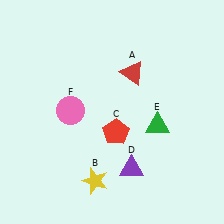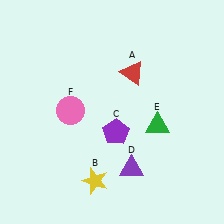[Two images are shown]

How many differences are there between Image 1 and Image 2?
There is 1 difference between the two images.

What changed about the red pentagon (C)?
In Image 1, C is red. In Image 2, it changed to purple.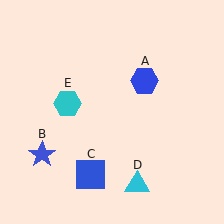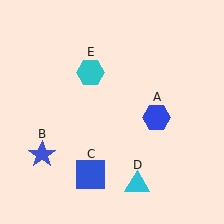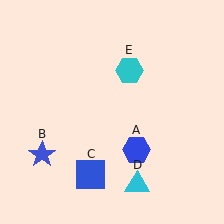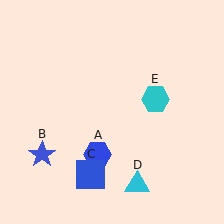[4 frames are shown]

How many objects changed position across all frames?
2 objects changed position: blue hexagon (object A), cyan hexagon (object E).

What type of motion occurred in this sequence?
The blue hexagon (object A), cyan hexagon (object E) rotated clockwise around the center of the scene.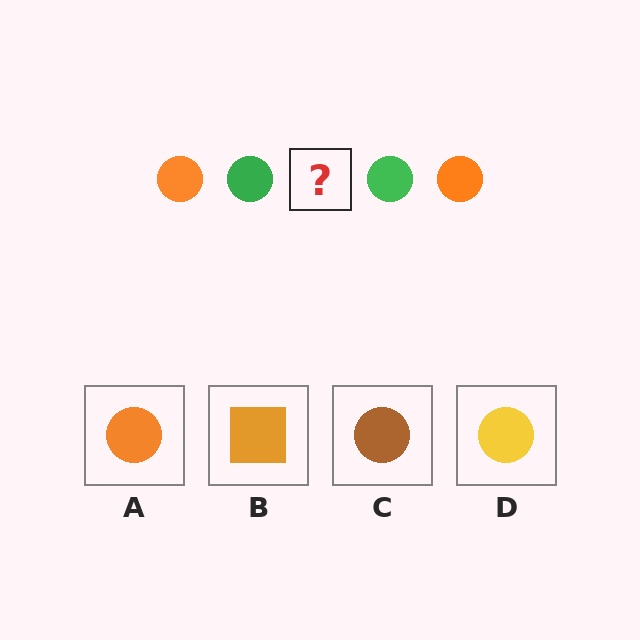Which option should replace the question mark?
Option A.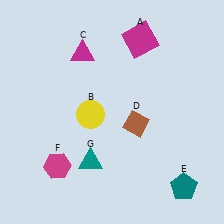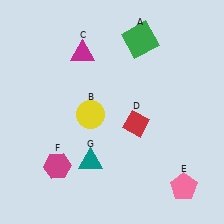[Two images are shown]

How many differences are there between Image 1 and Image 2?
There are 3 differences between the two images.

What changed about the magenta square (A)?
In Image 1, A is magenta. In Image 2, it changed to green.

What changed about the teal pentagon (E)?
In Image 1, E is teal. In Image 2, it changed to pink.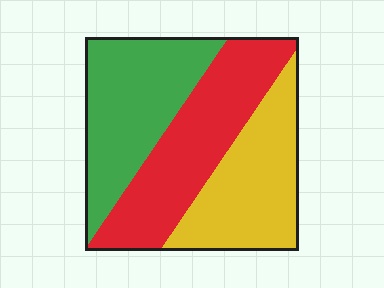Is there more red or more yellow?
Red.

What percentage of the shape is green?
Green covers 33% of the shape.